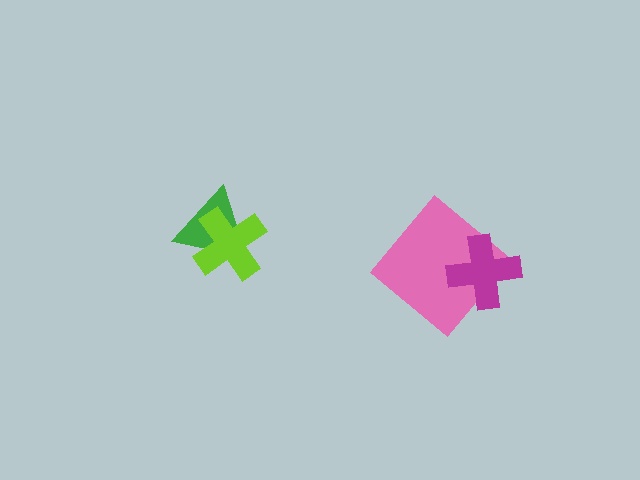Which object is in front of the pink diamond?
The magenta cross is in front of the pink diamond.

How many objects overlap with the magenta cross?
1 object overlaps with the magenta cross.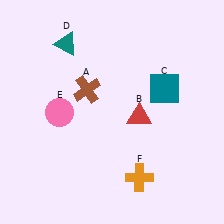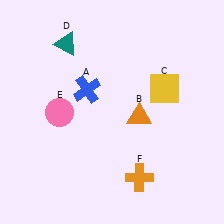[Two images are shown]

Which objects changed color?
A changed from brown to blue. B changed from red to orange. C changed from teal to yellow.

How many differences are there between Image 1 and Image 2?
There are 3 differences between the two images.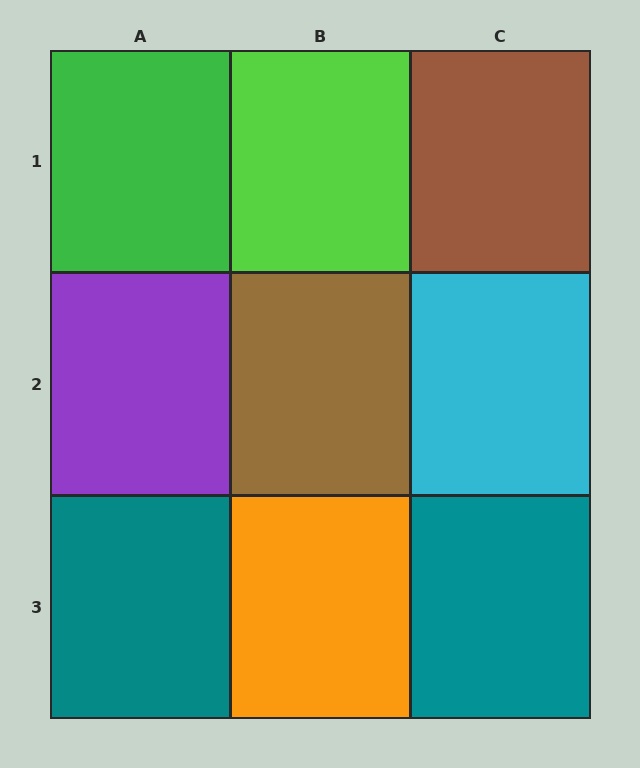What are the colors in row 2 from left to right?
Purple, brown, cyan.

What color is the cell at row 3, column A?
Teal.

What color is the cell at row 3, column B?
Orange.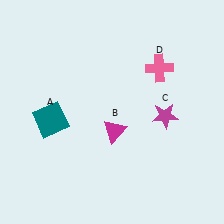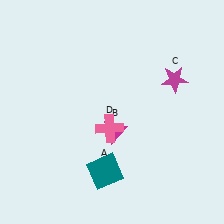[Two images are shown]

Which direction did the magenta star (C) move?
The magenta star (C) moved up.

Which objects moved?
The objects that moved are: the teal square (A), the magenta star (C), the pink cross (D).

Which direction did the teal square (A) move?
The teal square (A) moved right.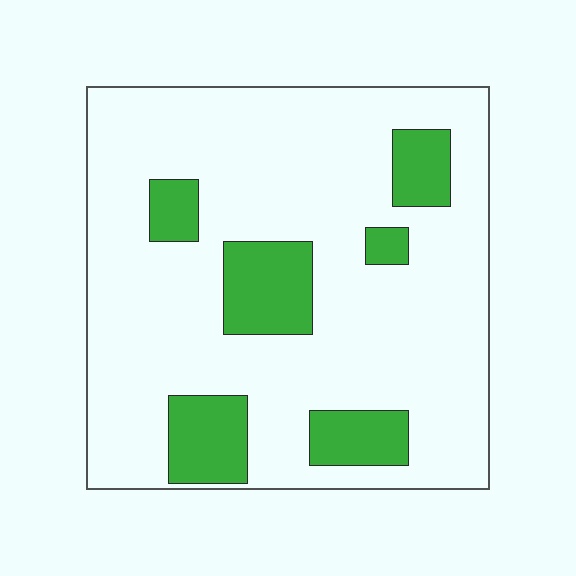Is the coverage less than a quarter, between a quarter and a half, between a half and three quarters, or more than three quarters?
Less than a quarter.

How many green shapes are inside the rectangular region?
6.